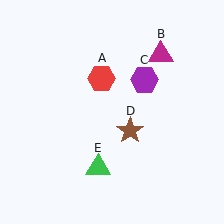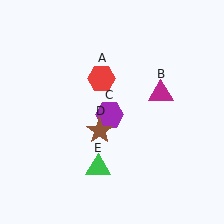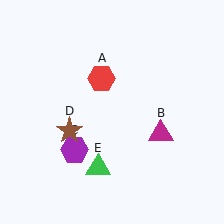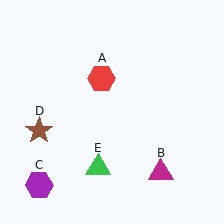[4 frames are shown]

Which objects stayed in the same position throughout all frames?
Red hexagon (object A) and green triangle (object E) remained stationary.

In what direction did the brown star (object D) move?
The brown star (object D) moved left.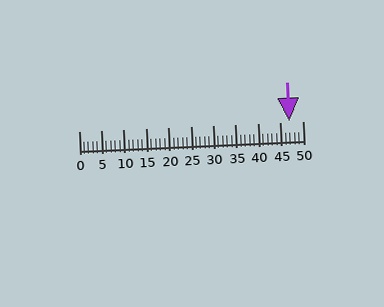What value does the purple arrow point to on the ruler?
The purple arrow points to approximately 47.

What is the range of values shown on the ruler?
The ruler shows values from 0 to 50.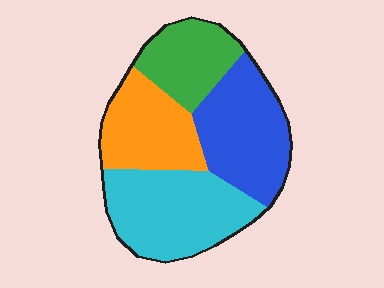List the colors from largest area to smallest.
From largest to smallest: cyan, blue, orange, green.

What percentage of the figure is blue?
Blue covers roughly 30% of the figure.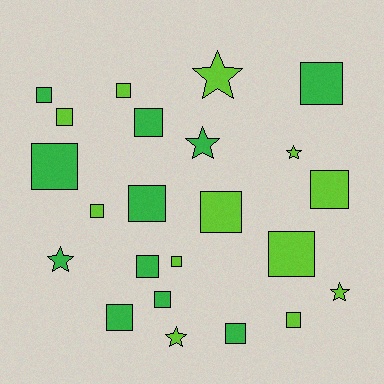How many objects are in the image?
There are 23 objects.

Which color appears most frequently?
Lime, with 12 objects.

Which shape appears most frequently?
Square, with 17 objects.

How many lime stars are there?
There are 4 lime stars.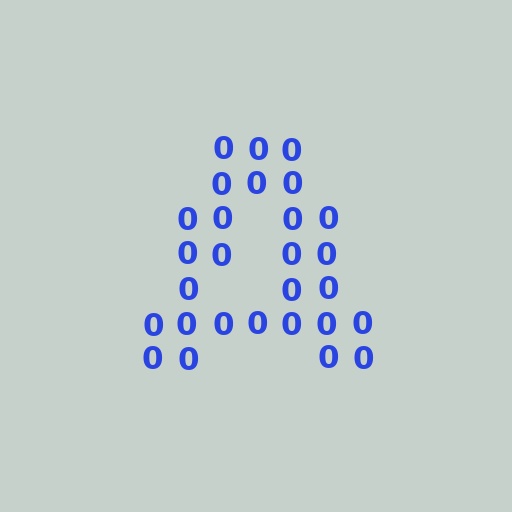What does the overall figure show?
The overall figure shows the letter A.